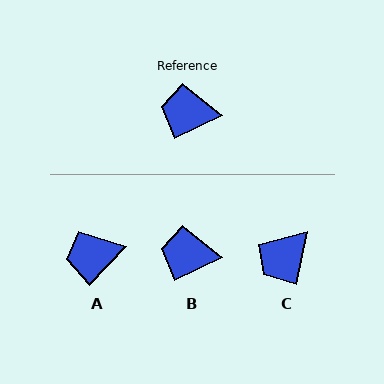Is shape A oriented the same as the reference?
No, it is off by about 20 degrees.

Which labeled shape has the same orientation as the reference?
B.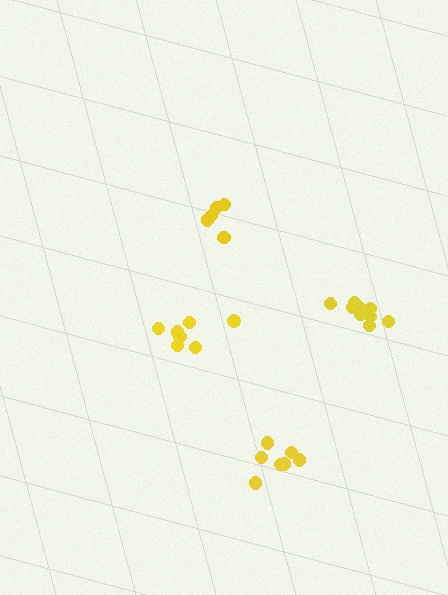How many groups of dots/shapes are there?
There are 4 groups.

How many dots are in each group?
Group 1: 7 dots, Group 2: 7 dots, Group 3: 5 dots, Group 4: 10 dots (29 total).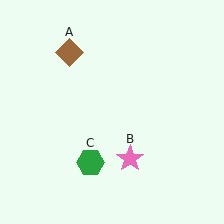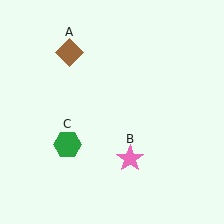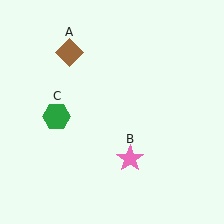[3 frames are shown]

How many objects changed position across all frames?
1 object changed position: green hexagon (object C).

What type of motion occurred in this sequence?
The green hexagon (object C) rotated clockwise around the center of the scene.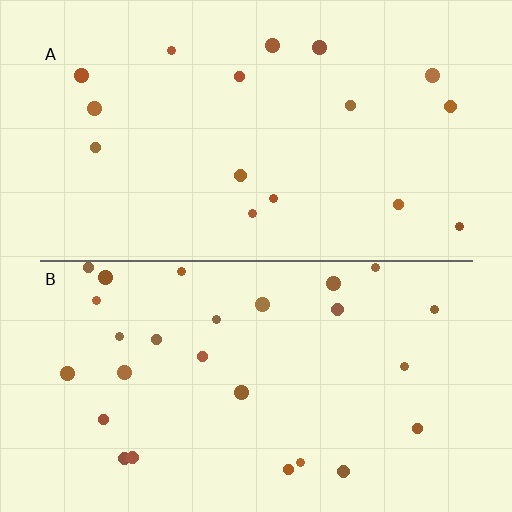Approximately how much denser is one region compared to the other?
Approximately 1.7× — region B over region A.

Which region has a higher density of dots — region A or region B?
B (the bottom).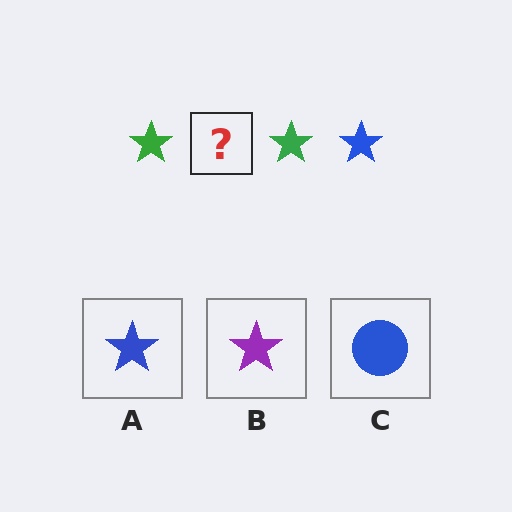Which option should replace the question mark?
Option A.